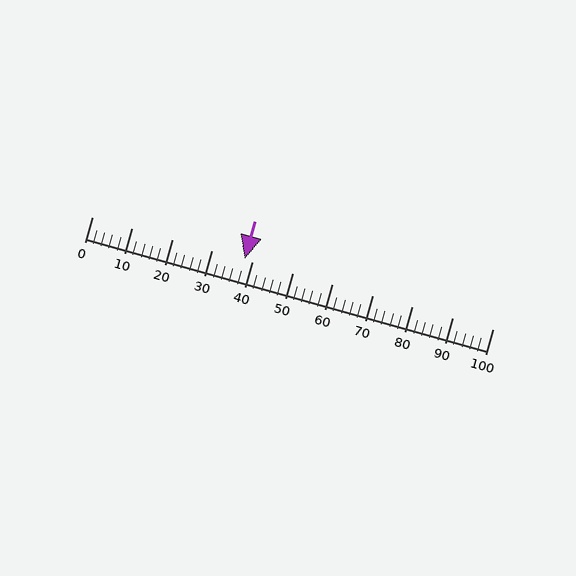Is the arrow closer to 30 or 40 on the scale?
The arrow is closer to 40.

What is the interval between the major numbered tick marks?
The major tick marks are spaced 10 units apart.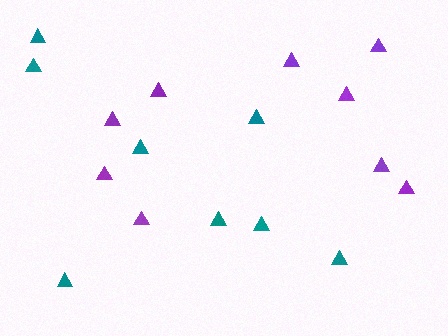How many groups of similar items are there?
There are 2 groups: one group of purple triangles (9) and one group of teal triangles (8).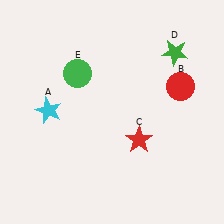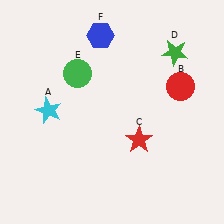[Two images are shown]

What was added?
A blue hexagon (F) was added in Image 2.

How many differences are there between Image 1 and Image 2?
There is 1 difference between the two images.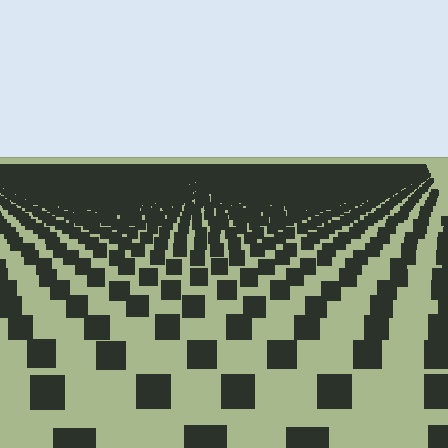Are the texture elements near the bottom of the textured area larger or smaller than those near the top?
Larger. Near the bottom, elements are closer to the viewer and appear at a bigger on-screen size.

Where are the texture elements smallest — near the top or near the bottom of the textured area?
Near the top.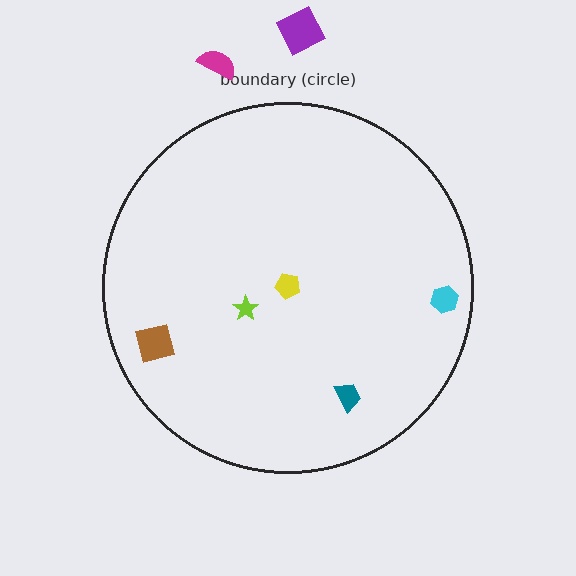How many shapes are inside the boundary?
5 inside, 2 outside.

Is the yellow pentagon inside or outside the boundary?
Inside.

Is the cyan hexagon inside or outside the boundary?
Inside.